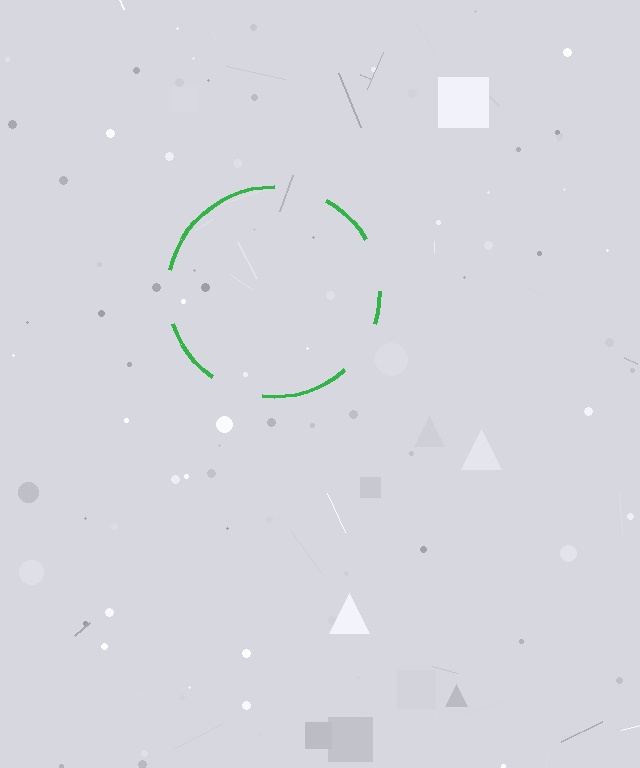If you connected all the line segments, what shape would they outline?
They would outline a circle.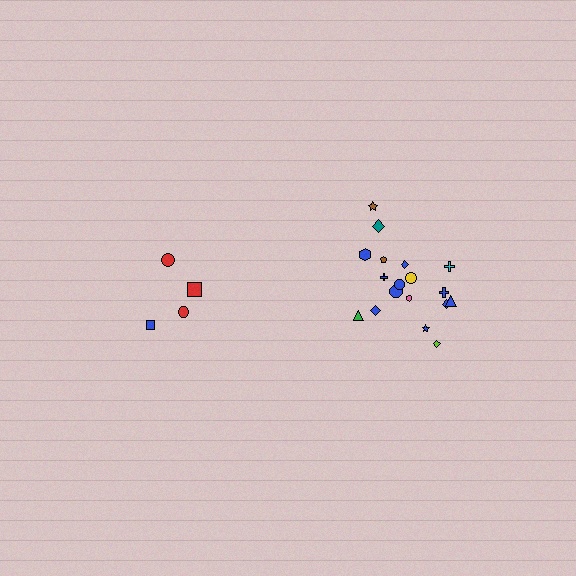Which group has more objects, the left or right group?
The right group.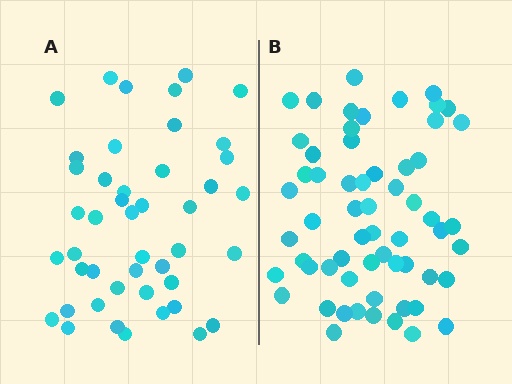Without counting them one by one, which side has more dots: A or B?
Region B (the right region) has more dots.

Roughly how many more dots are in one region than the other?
Region B has approximately 15 more dots than region A.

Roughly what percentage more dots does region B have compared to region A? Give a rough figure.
About 35% more.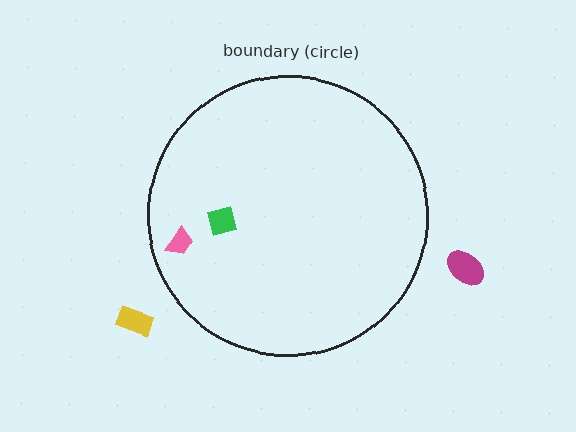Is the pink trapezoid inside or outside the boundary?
Inside.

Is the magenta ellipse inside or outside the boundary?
Outside.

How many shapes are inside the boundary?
2 inside, 2 outside.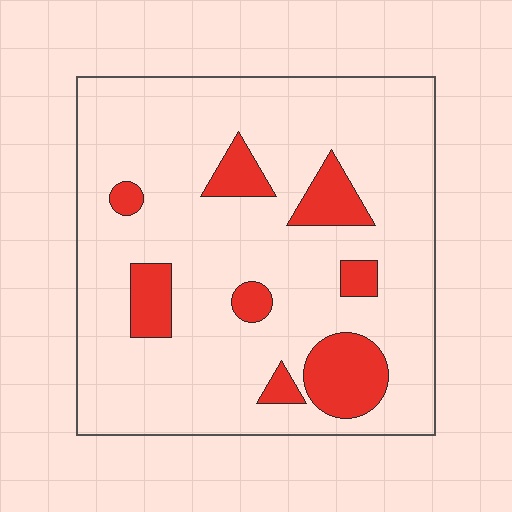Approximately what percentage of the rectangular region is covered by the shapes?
Approximately 15%.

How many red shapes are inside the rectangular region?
8.